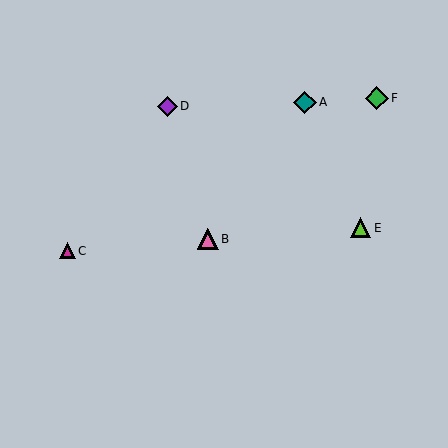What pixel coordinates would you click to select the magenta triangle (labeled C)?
Click at (67, 251) to select the magenta triangle C.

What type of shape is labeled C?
Shape C is a magenta triangle.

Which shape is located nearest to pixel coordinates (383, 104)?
The green diamond (labeled F) at (377, 98) is nearest to that location.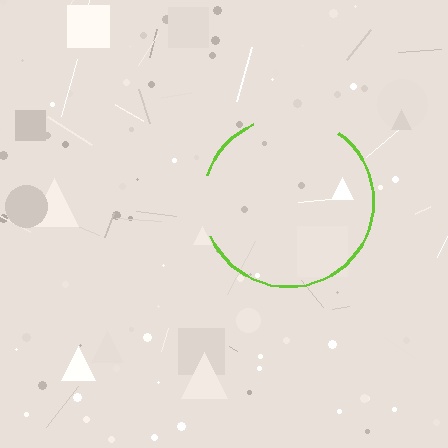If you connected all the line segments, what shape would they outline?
They would outline a circle.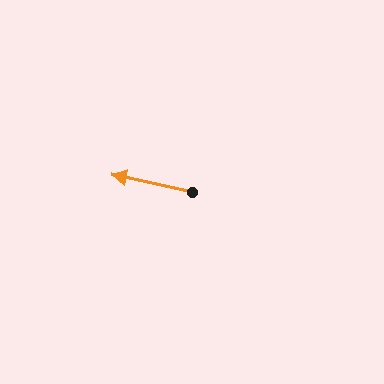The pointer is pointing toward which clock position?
Roughly 9 o'clock.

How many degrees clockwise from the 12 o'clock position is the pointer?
Approximately 283 degrees.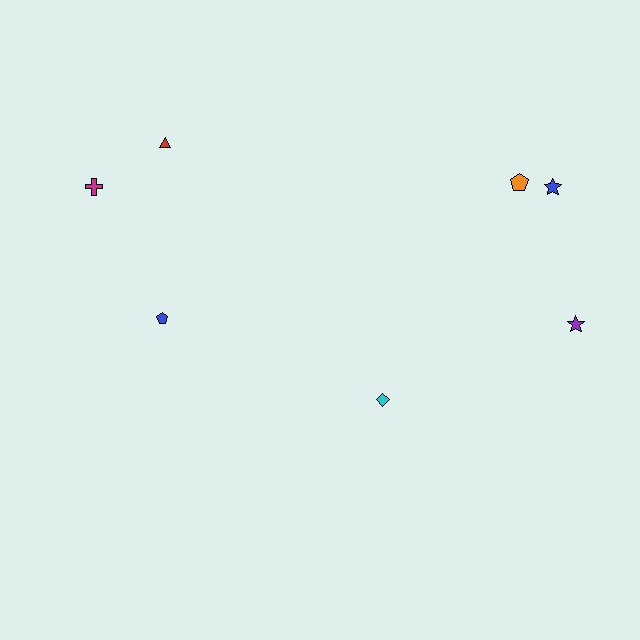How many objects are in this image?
There are 7 objects.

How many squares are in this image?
There are no squares.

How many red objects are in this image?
There is 1 red object.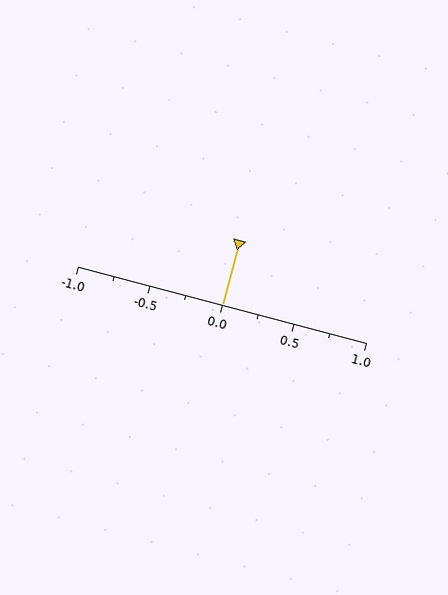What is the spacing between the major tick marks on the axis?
The major ticks are spaced 0.5 apart.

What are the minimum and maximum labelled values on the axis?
The axis runs from -1.0 to 1.0.